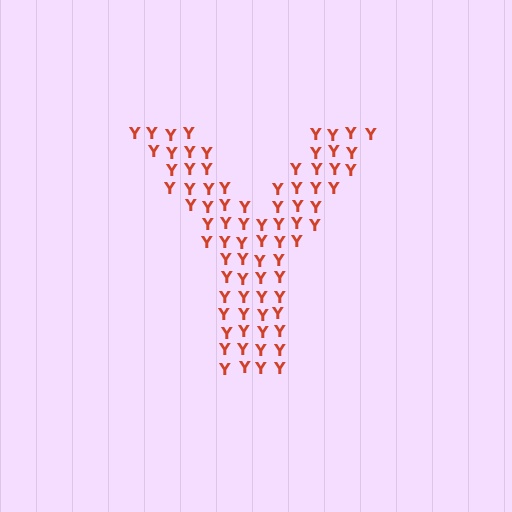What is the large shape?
The large shape is the letter Y.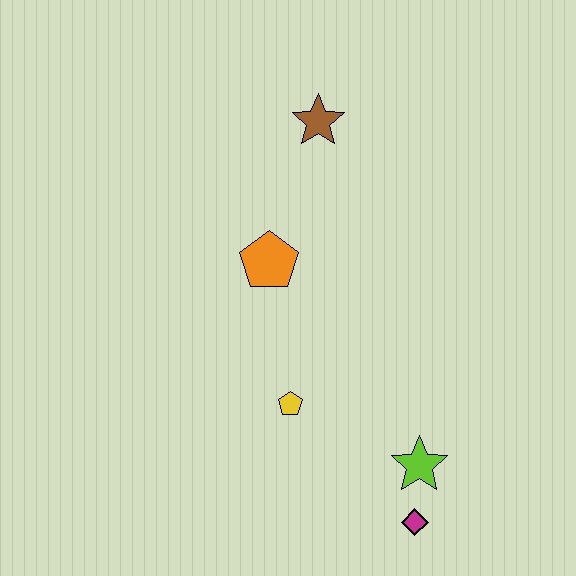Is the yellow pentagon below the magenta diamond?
No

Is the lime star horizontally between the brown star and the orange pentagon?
No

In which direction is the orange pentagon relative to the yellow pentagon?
The orange pentagon is above the yellow pentagon.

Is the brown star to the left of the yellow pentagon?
No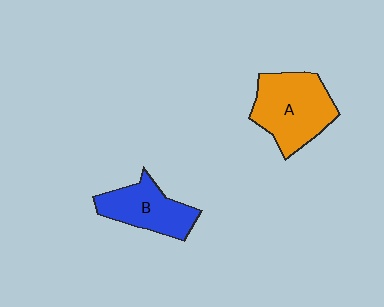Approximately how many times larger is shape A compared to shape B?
Approximately 1.3 times.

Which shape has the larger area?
Shape A (orange).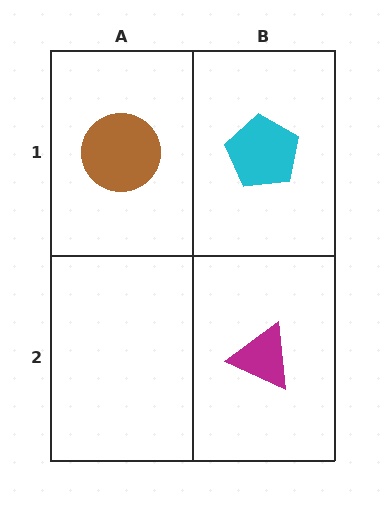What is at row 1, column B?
A cyan pentagon.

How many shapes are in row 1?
2 shapes.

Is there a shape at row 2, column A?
No, that cell is empty.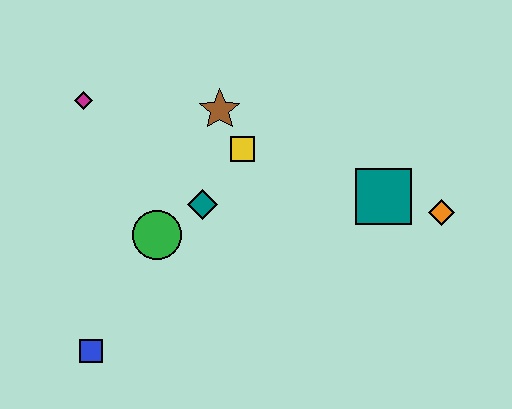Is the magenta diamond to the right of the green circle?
No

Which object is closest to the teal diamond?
The green circle is closest to the teal diamond.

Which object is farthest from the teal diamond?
The orange diamond is farthest from the teal diamond.